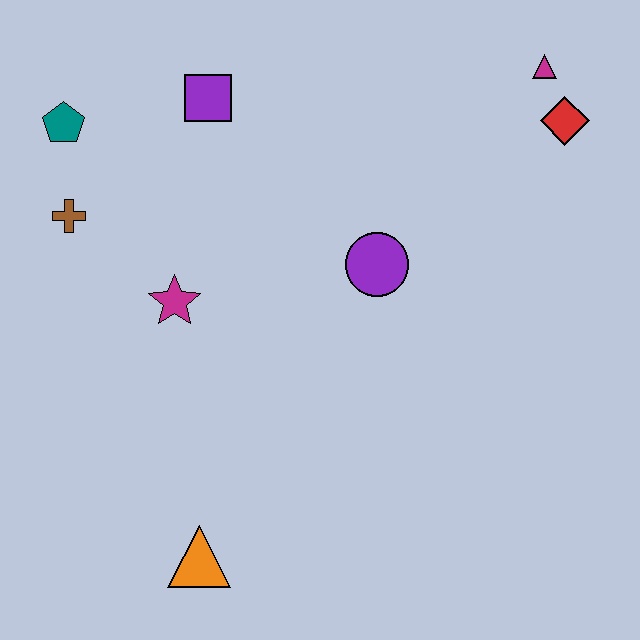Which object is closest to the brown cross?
The teal pentagon is closest to the brown cross.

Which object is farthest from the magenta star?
The magenta triangle is farthest from the magenta star.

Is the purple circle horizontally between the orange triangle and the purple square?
No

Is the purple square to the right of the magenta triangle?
No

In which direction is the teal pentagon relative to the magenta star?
The teal pentagon is above the magenta star.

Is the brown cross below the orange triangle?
No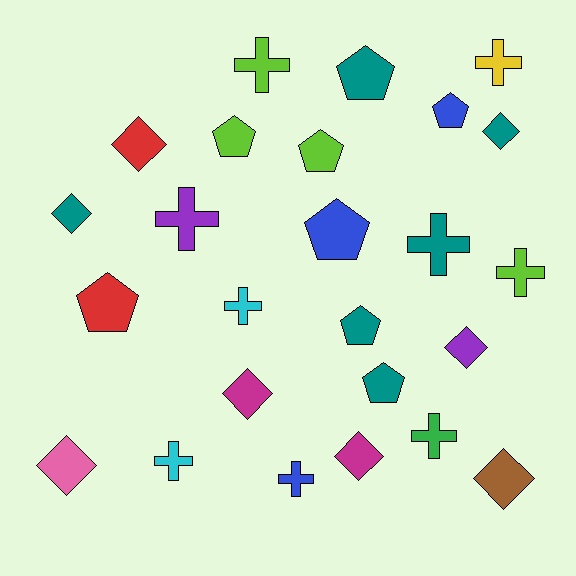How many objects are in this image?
There are 25 objects.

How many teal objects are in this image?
There are 6 teal objects.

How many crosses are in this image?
There are 9 crosses.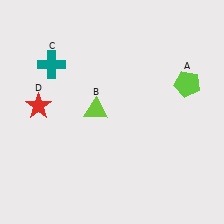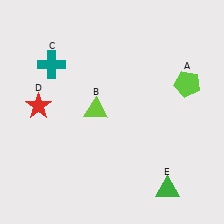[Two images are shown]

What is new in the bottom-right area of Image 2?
A green triangle (E) was added in the bottom-right area of Image 2.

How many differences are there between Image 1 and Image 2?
There is 1 difference between the two images.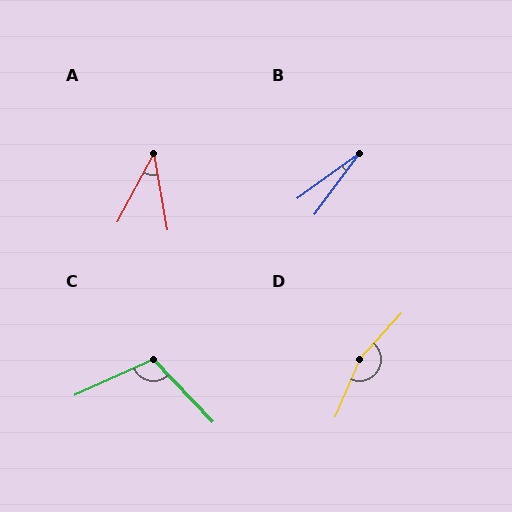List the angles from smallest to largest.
B (17°), A (38°), C (109°), D (161°).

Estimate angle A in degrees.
Approximately 38 degrees.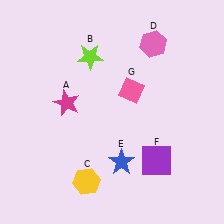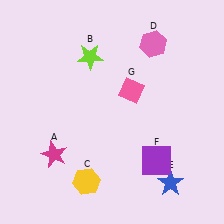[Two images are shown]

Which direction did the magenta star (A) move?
The magenta star (A) moved down.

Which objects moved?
The objects that moved are: the magenta star (A), the blue star (E).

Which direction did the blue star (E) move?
The blue star (E) moved right.